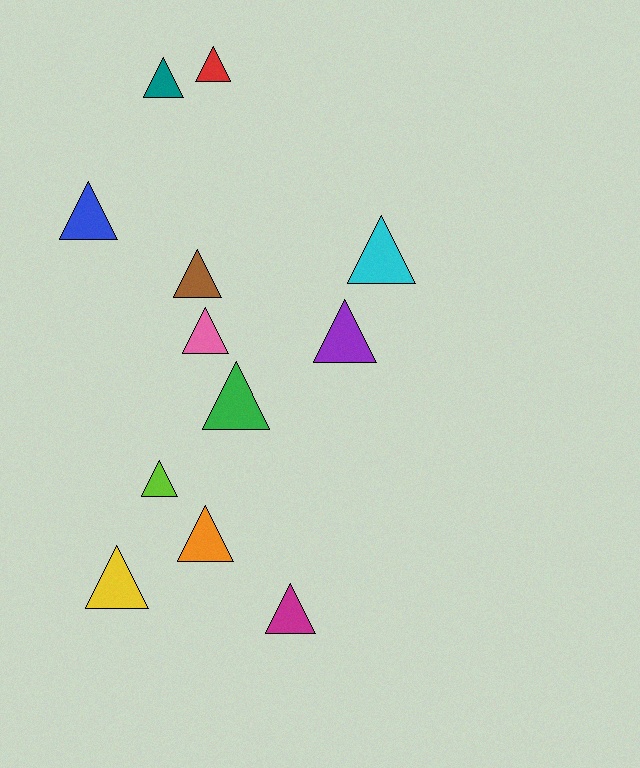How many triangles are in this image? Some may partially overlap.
There are 12 triangles.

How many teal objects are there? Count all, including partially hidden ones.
There is 1 teal object.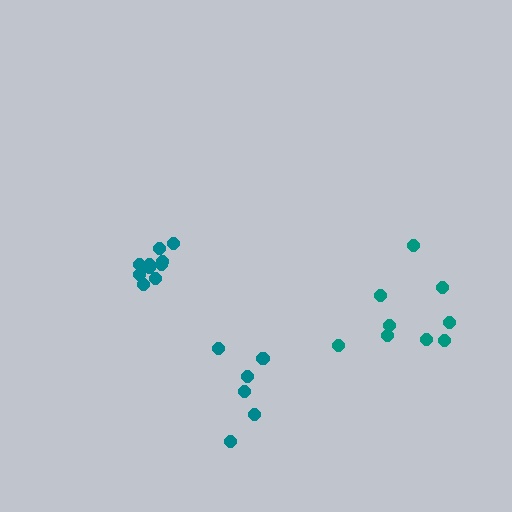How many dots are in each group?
Group 1: 6 dots, Group 2: 10 dots, Group 3: 9 dots (25 total).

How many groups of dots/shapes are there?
There are 3 groups.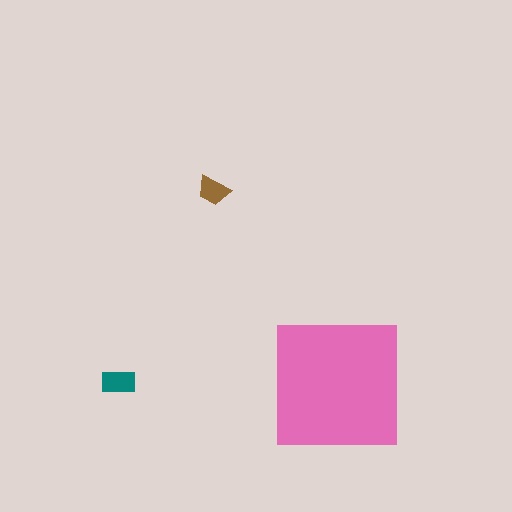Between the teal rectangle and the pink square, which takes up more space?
The pink square.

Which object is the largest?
The pink square.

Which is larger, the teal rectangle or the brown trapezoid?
The teal rectangle.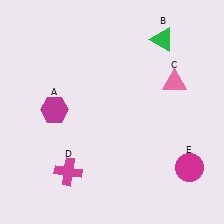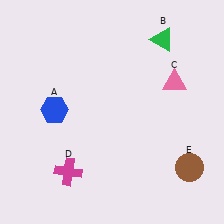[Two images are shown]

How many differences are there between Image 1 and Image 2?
There are 2 differences between the two images.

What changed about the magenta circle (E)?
In Image 1, E is magenta. In Image 2, it changed to brown.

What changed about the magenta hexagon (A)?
In Image 1, A is magenta. In Image 2, it changed to blue.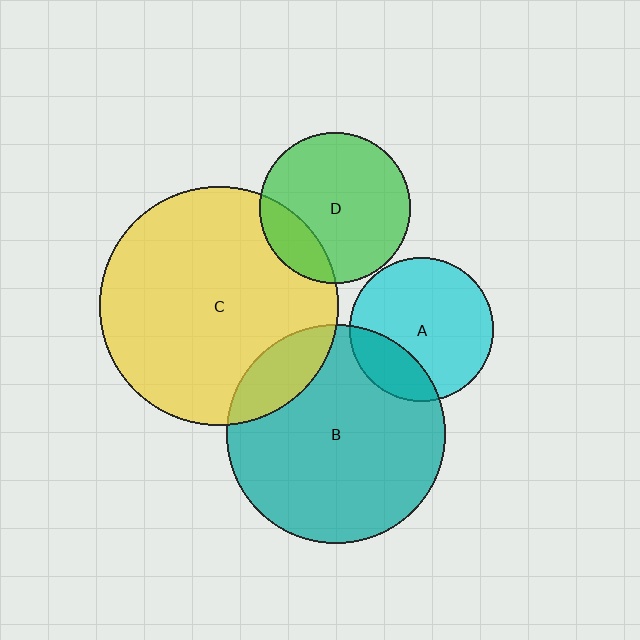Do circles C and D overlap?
Yes.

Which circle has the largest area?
Circle C (yellow).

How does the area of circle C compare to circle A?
Approximately 2.8 times.